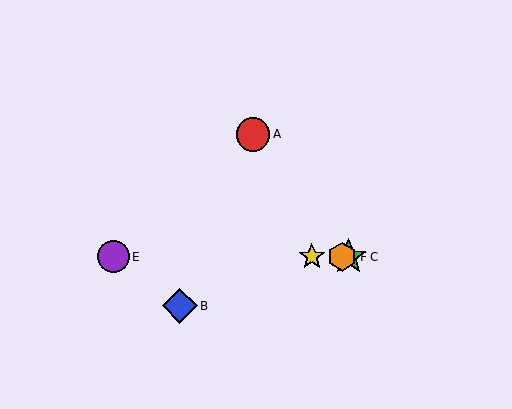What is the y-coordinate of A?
Object A is at y≈134.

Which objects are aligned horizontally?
Objects C, D, E, F are aligned horizontally.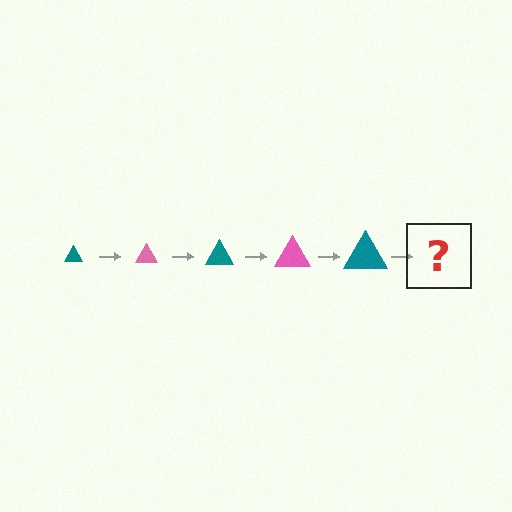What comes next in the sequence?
The next element should be a pink triangle, larger than the previous one.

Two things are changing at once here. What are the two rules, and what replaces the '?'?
The two rules are that the triangle grows larger each step and the color cycles through teal and pink. The '?' should be a pink triangle, larger than the previous one.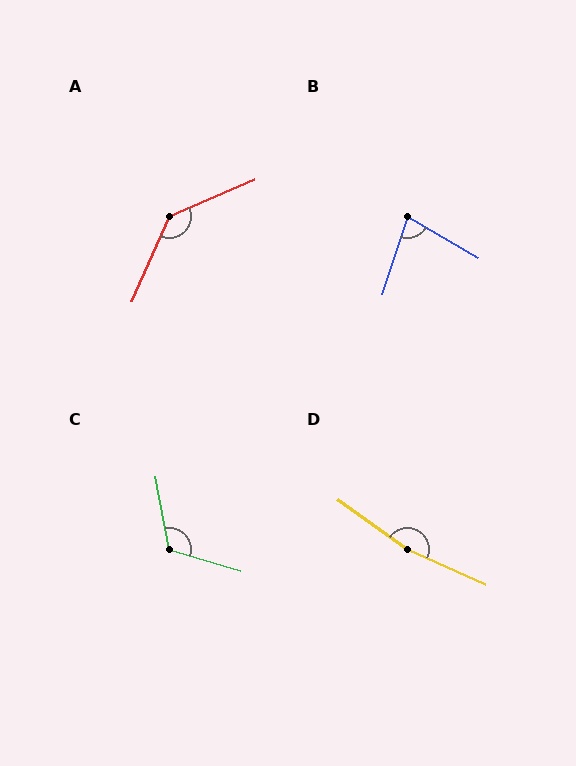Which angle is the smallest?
B, at approximately 78 degrees.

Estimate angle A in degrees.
Approximately 137 degrees.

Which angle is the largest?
D, at approximately 168 degrees.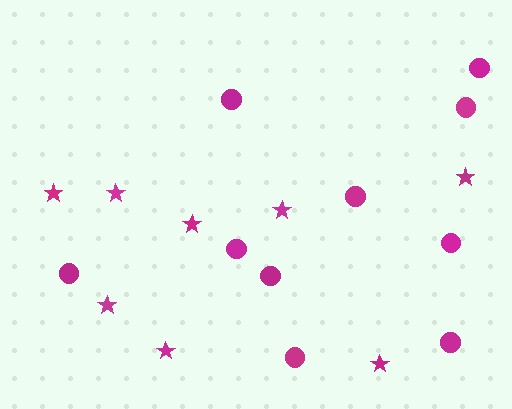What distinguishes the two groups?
There are 2 groups: one group of stars (8) and one group of circles (10).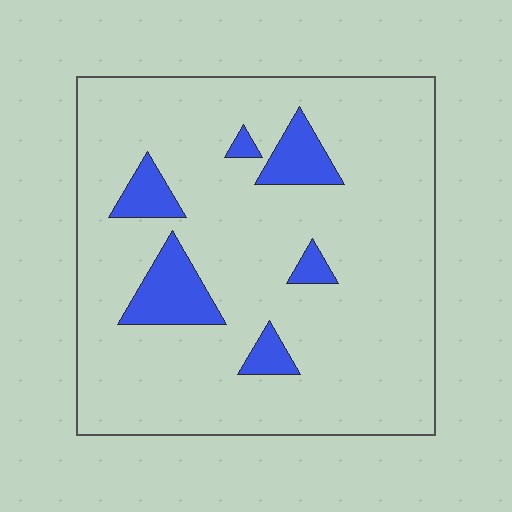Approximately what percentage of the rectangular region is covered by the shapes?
Approximately 10%.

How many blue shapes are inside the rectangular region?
6.